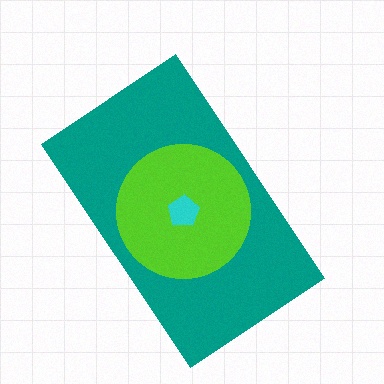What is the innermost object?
The cyan pentagon.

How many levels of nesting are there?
3.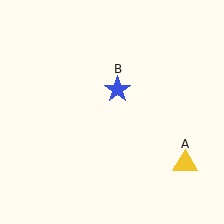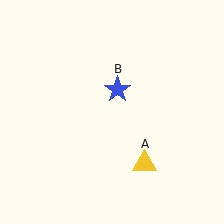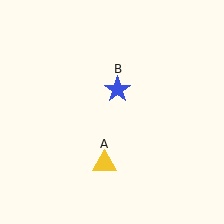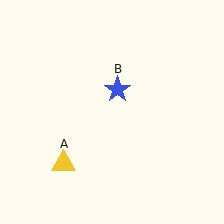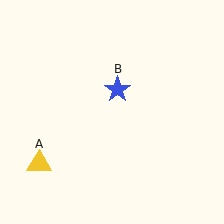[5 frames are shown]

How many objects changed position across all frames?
1 object changed position: yellow triangle (object A).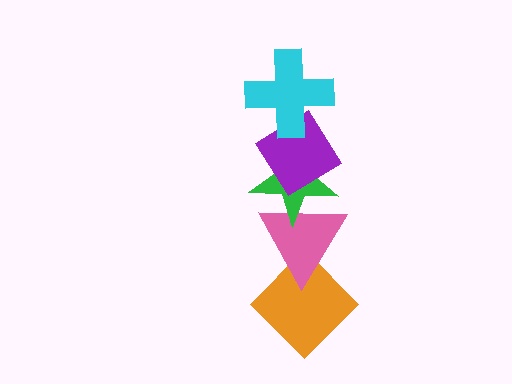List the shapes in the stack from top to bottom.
From top to bottom: the cyan cross, the purple diamond, the green star, the pink triangle, the orange diamond.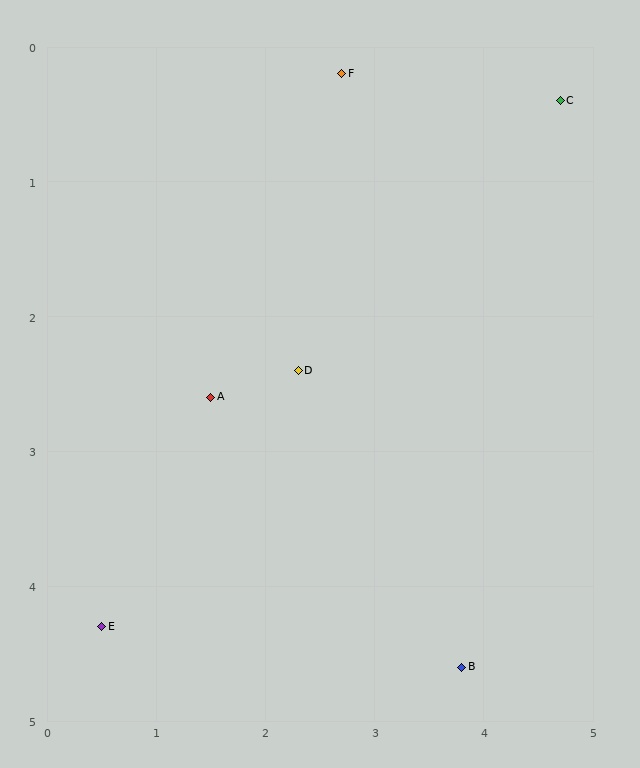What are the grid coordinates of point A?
Point A is at approximately (1.5, 2.6).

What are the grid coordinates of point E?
Point E is at approximately (0.5, 4.3).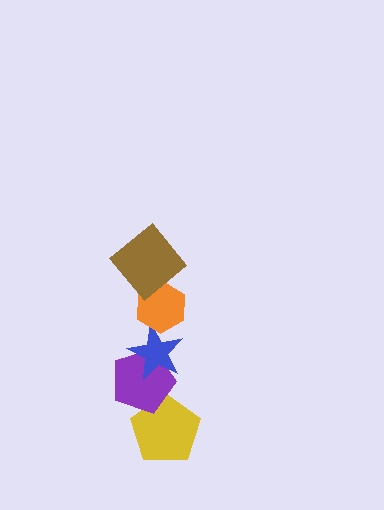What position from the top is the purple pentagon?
The purple pentagon is 4th from the top.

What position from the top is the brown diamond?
The brown diamond is 1st from the top.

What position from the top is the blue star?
The blue star is 3rd from the top.